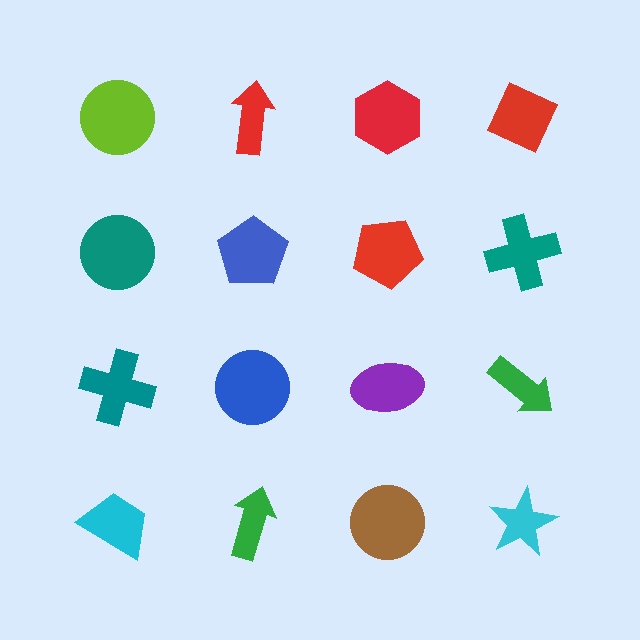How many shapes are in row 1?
4 shapes.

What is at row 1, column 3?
A red hexagon.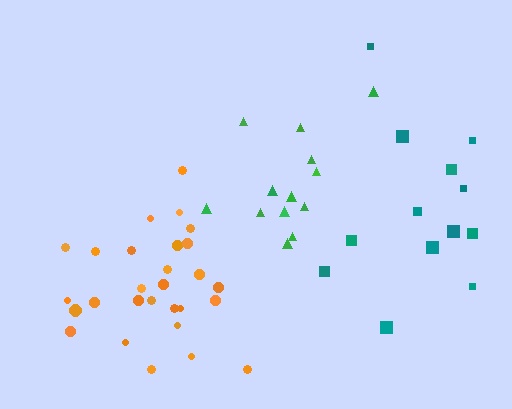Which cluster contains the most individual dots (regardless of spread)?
Orange (28).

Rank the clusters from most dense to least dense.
orange, green, teal.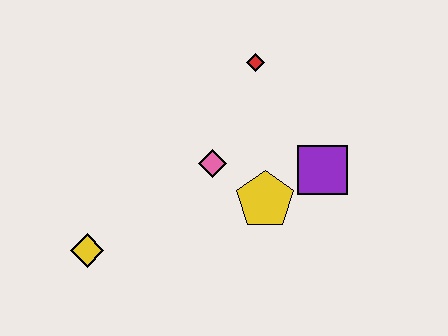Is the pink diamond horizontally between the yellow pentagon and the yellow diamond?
Yes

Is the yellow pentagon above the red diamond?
No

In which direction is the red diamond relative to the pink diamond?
The red diamond is above the pink diamond.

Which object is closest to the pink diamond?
The yellow pentagon is closest to the pink diamond.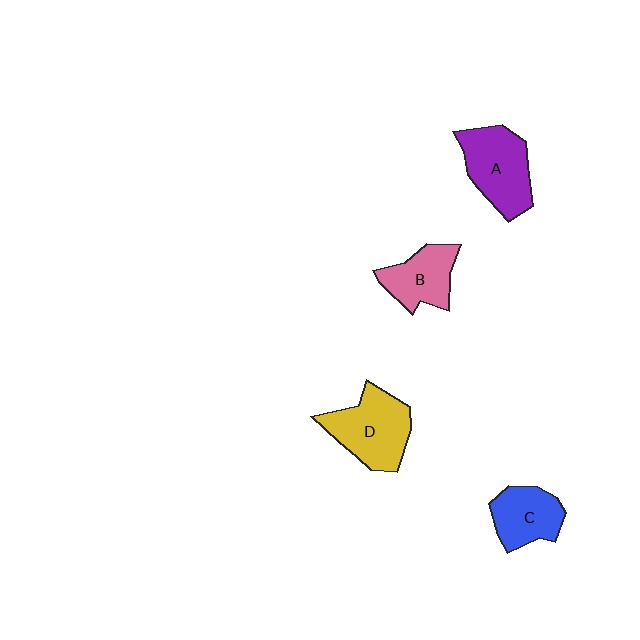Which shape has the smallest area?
Shape C (blue).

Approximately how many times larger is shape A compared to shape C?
Approximately 1.3 times.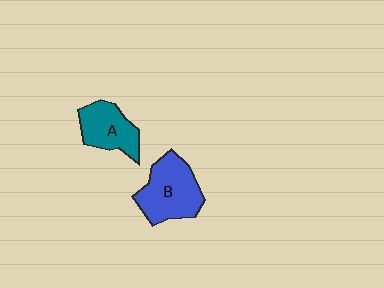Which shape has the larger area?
Shape B (blue).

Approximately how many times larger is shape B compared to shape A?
Approximately 1.4 times.